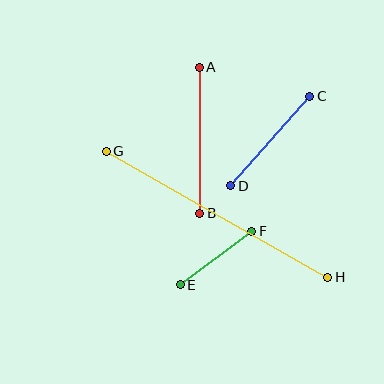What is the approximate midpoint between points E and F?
The midpoint is at approximately (216, 258) pixels.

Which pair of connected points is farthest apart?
Points G and H are farthest apart.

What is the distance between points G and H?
The distance is approximately 254 pixels.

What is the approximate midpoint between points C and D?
The midpoint is at approximately (270, 141) pixels.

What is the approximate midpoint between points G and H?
The midpoint is at approximately (217, 214) pixels.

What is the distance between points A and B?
The distance is approximately 146 pixels.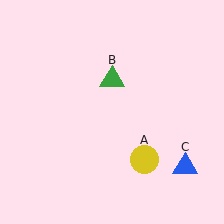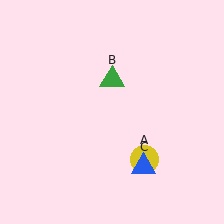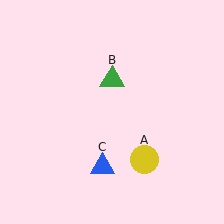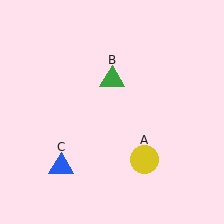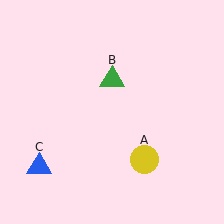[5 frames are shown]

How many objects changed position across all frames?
1 object changed position: blue triangle (object C).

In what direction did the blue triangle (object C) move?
The blue triangle (object C) moved left.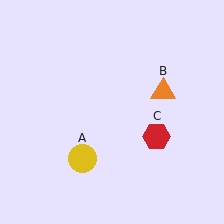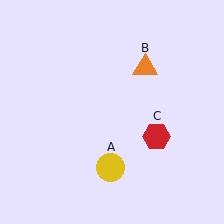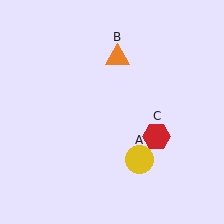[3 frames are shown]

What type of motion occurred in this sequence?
The yellow circle (object A), orange triangle (object B) rotated counterclockwise around the center of the scene.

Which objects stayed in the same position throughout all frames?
Red hexagon (object C) remained stationary.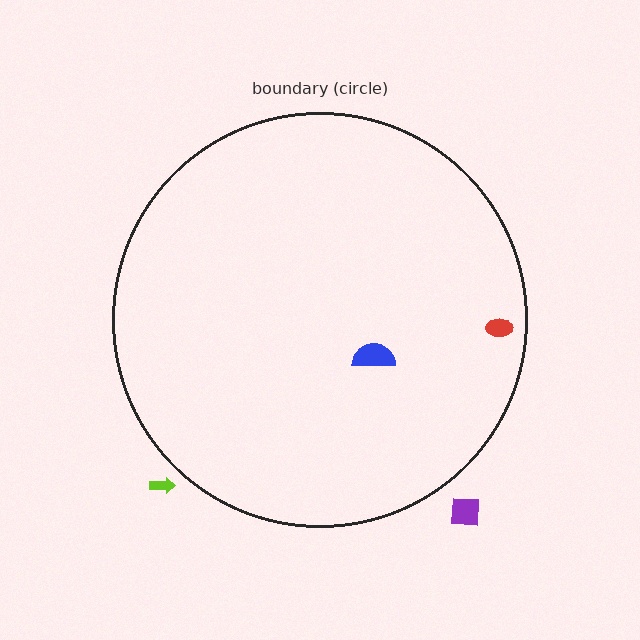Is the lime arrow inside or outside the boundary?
Outside.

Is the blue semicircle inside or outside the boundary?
Inside.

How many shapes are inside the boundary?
2 inside, 2 outside.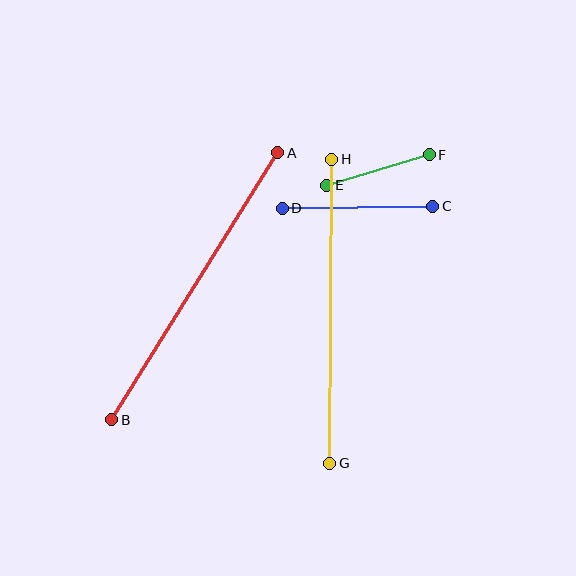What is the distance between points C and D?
The distance is approximately 150 pixels.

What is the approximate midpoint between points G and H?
The midpoint is at approximately (331, 311) pixels.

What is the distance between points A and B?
The distance is approximately 314 pixels.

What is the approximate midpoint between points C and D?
The midpoint is at approximately (358, 207) pixels.